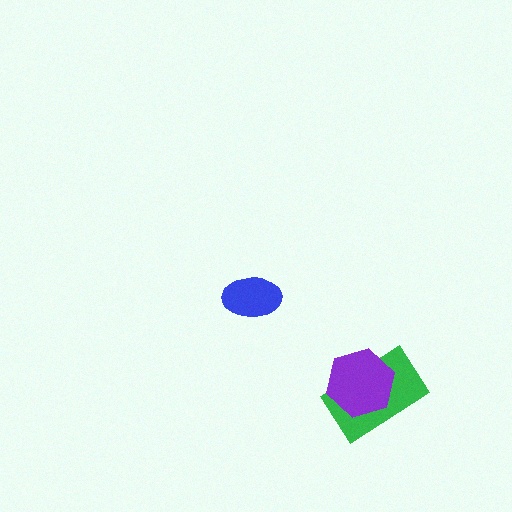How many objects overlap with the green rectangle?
1 object overlaps with the green rectangle.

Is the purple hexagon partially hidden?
No, no other shape covers it.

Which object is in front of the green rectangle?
The purple hexagon is in front of the green rectangle.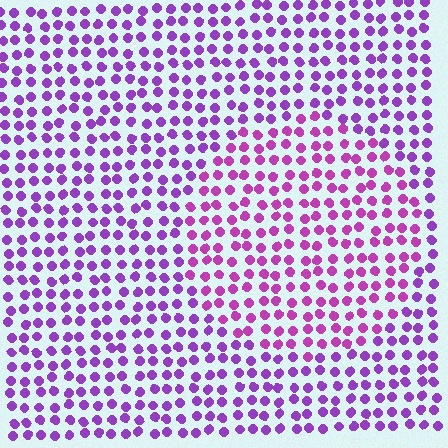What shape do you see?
I see a circle.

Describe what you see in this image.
The image is filled with small purple elements in a uniform arrangement. A circle-shaped region is visible where the elements are tinted to a slightly different hue, forming a subtle color boundary.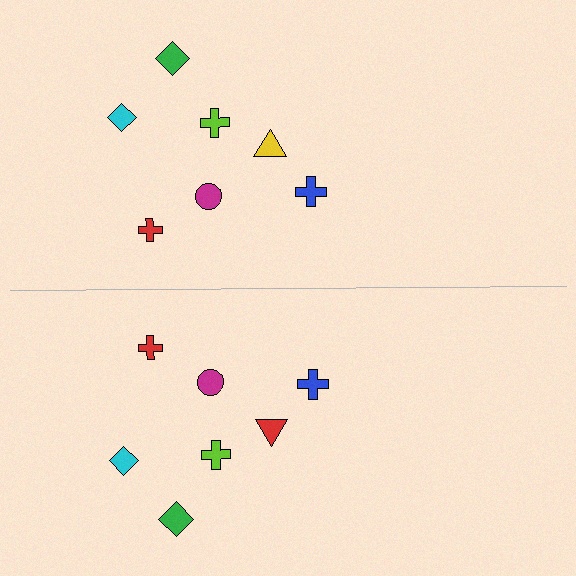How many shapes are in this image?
There are 14 shapes in this image.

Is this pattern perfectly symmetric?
No, the pattern is not perfectly symmetric. The red triangle on the bottom side breaks the symmetry — its mirror counterpart is yellow.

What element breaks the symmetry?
The red triangle on the bottom side breaks the symmetry — its mirror counterpart is yellow.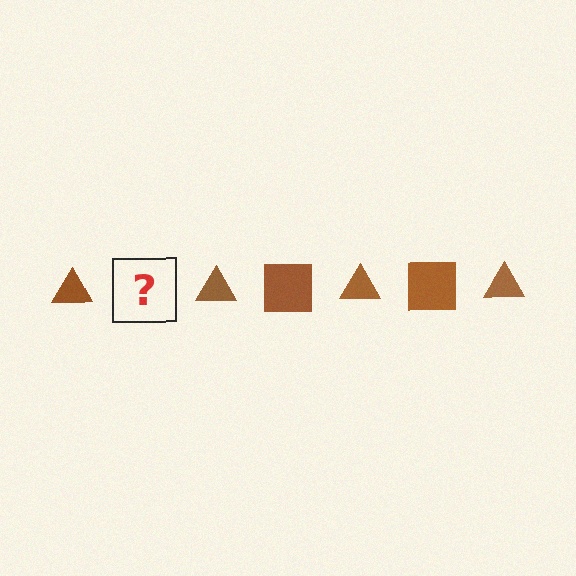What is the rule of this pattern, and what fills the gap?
The rule is that the pattern cycles through triangle, square shapes in brown. The gap should be filled with a brown square.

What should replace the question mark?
The question mark should be replaced with a brown square.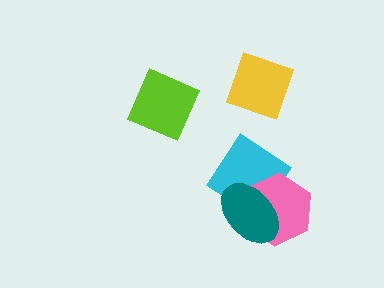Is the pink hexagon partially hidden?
Yes, it is partially covered by another shape.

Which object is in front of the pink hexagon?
The teal ellipse is in front of the pink hexagon.